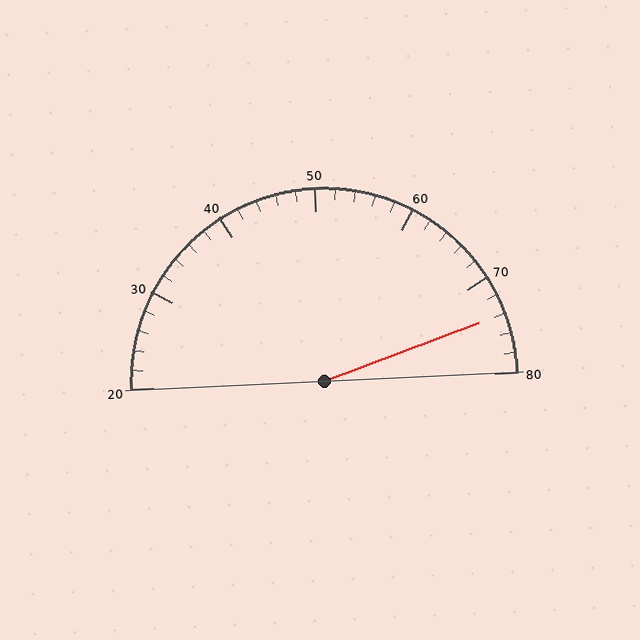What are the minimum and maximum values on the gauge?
The gauge ranges from 20 to 80.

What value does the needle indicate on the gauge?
The needle indicates approximately 74.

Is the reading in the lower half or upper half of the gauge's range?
The reading is in the upper half of the range (20 to 80).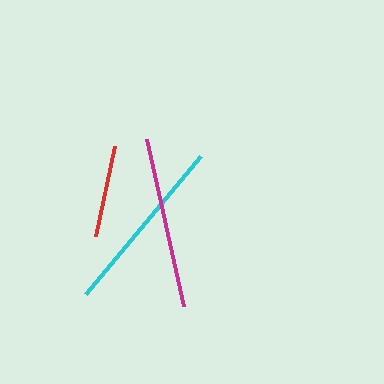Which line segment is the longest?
The cyan line is the longest at approximately 180 pixels.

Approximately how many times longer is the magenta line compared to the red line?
The magenta line is approximately 1.9 times the length of the red line.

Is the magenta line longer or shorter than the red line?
The magenta line is longer than the red line.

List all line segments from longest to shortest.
From longest to shortest: cyan, magenta, red.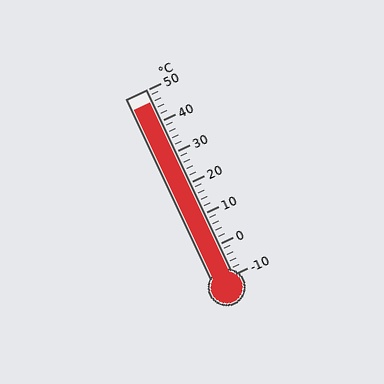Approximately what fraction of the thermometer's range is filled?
The thermometer is filled to approximately 95% of its range.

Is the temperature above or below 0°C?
The temperature is above 0°C.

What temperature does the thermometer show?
The thermometer shows approximately 46°C.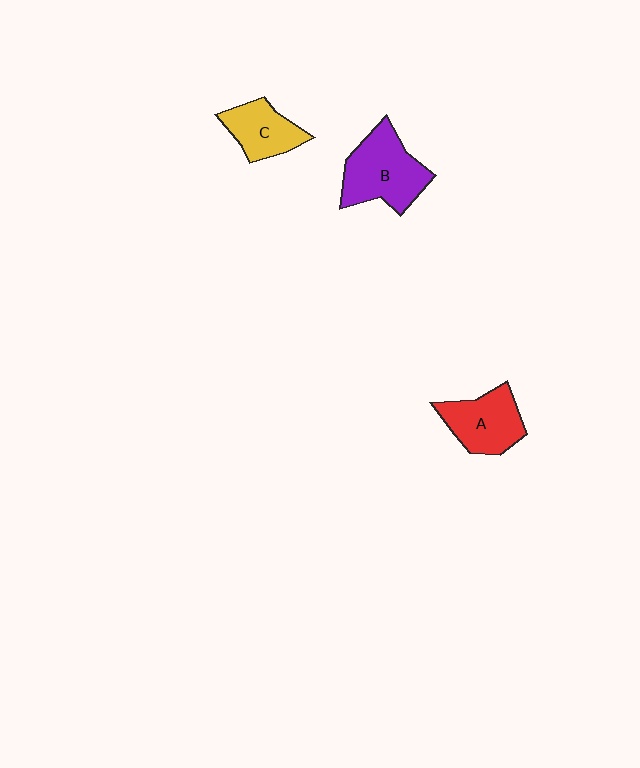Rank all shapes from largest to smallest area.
From largest to smallest: B (purple), A (red), C (yellow).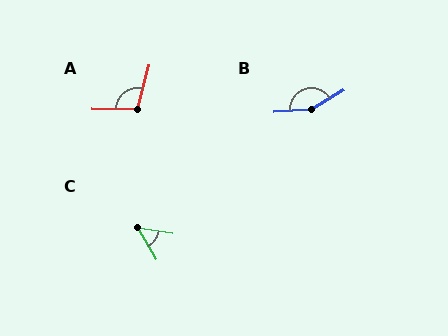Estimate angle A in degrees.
Approximately 104 degrees.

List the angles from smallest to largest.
C (51°), A (104°), B (154°).